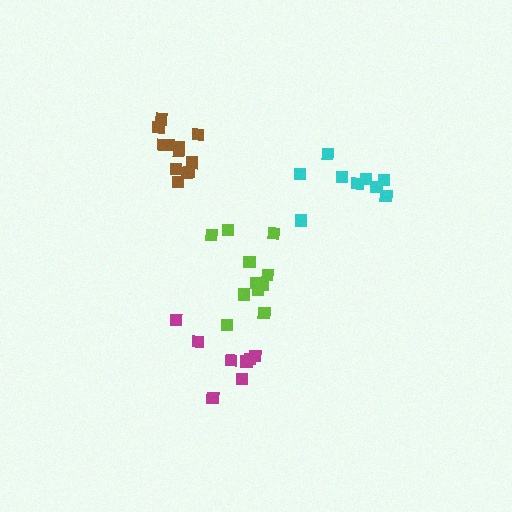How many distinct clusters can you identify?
There are 4 distinct clusters.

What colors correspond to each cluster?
The clusters are colored: magenta, brown, lime, cyan.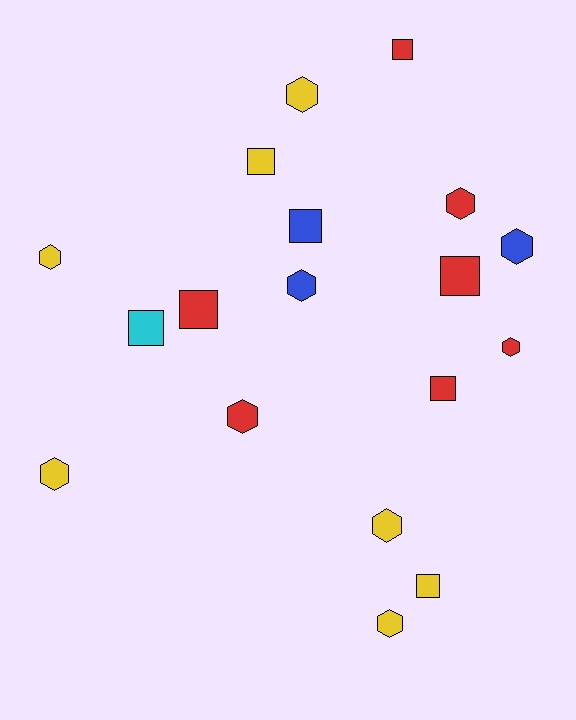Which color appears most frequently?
Yellow, with 7 objects.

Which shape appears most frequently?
Hexagon, with 10 objects.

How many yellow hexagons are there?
There are 5 yellow hexagons.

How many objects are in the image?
There are 18 objects.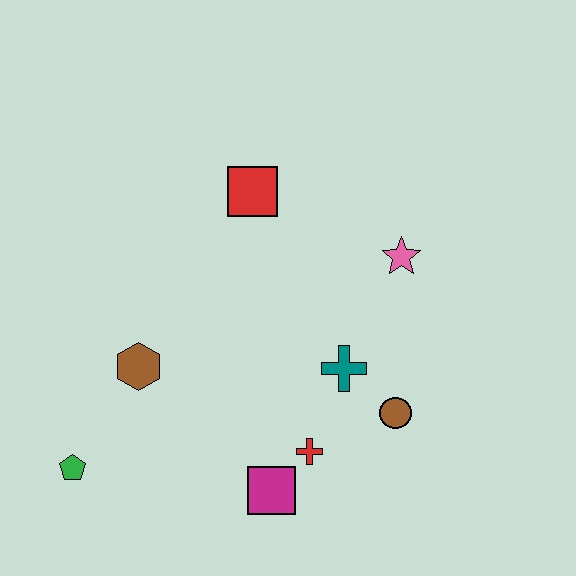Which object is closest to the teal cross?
The brown circle is closest to the teal cross.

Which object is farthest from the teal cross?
The green pentagon is farthest from the teal cross.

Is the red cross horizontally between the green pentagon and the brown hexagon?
No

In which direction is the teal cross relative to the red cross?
The teal cross is above the red cross.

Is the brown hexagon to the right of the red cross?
No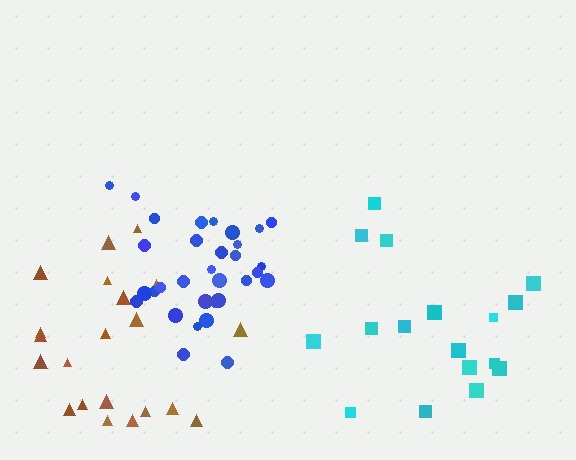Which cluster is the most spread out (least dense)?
Cyan.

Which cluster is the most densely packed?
Blue.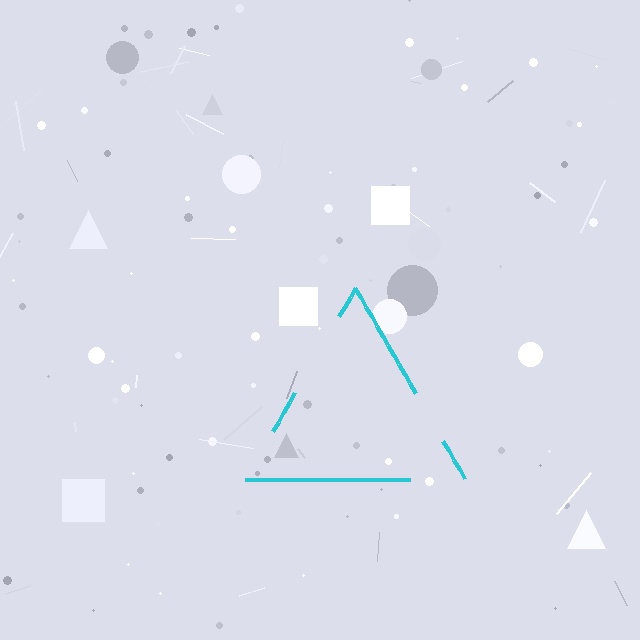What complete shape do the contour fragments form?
The contour fragments form a triangle.